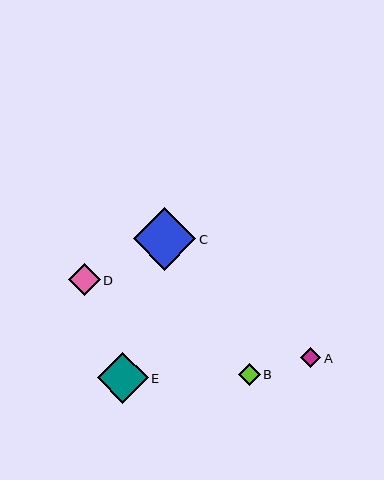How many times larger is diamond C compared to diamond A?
Diamond C is approximately 3.0 times the size of diamond A.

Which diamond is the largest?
Diamond C is the largest with a size of approximately 62 pixels.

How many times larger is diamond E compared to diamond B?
Diamond E is approximately 2.3 times the size of diamond B.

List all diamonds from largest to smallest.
From largest to smallest: C, E, D, B, A.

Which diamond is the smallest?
Diamond A is the smallest with a size of approximately 21 pixels.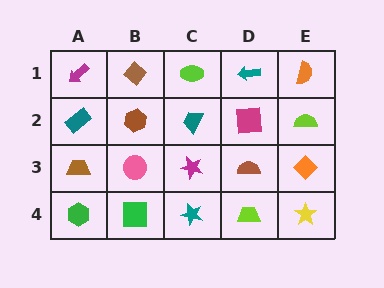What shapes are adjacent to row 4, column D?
A brown semicircle (row 3, column D), a teal star (row 4, column C), a yellow star (row 4, column E).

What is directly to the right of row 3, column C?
A brown semicircle.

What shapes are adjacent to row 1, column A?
A teal rectangle (row 2, column A), a brown diamond (row 1, column B).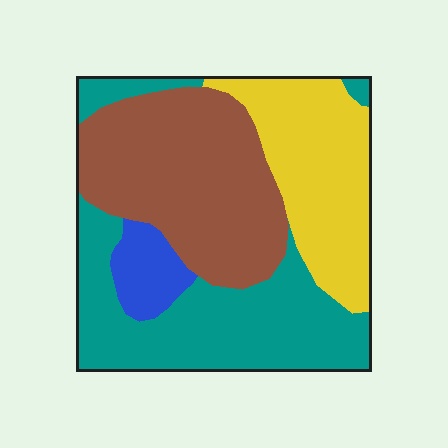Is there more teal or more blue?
Teal.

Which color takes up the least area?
Blue, at roughly 5%.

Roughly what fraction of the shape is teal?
Teal covers about 35% of the shape.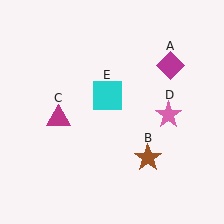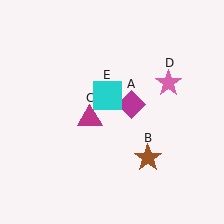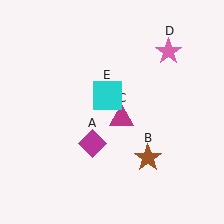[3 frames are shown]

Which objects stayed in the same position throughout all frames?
Brown star (object B) and cyan square (object E) remained stationary.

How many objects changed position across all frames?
3 objects changed position: magenta diamond (object A), magenta triangle (object C), pink star (object D).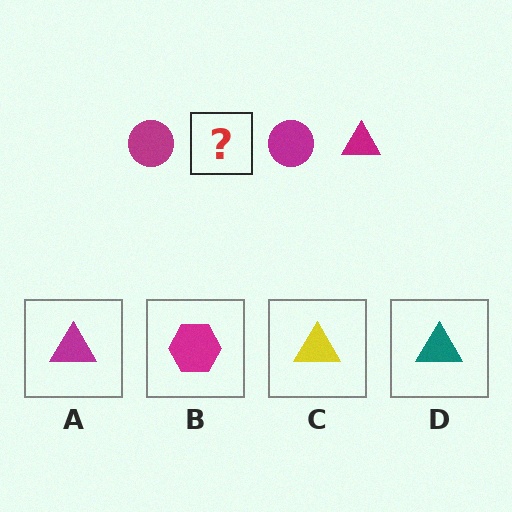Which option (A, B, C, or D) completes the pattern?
A.